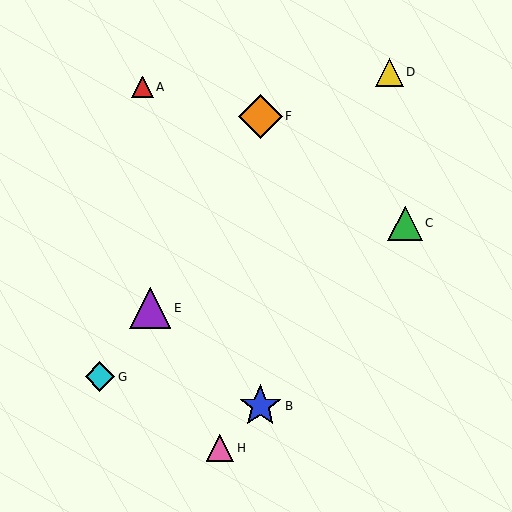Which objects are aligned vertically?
Objects B, F are aligned vertically.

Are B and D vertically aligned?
No, B is at x≈260 and D is at x≈389.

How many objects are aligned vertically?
2 objects (B, F) are aligned vertically.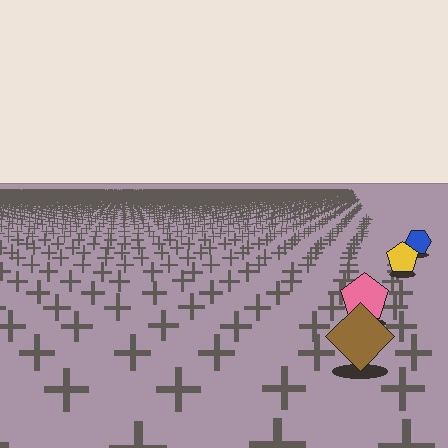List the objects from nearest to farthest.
From nearest to farthest: the brown diamond, the pink pentagon, the yellow pentagon, the blue hexagon.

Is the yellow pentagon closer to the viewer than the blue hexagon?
Yes. The yellow pentagon is closer — you can tell from the texture gradient: the ground texture is coarser near it.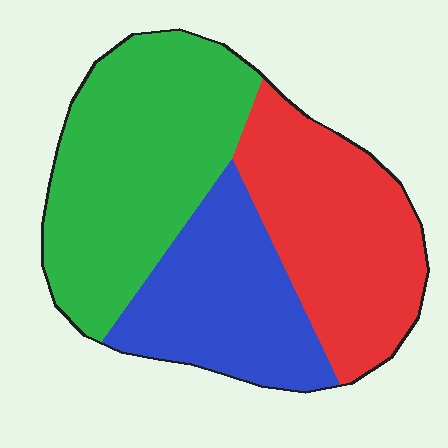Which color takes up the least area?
Blue, at roughly 25%.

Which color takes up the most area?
Green, at roughly 40%.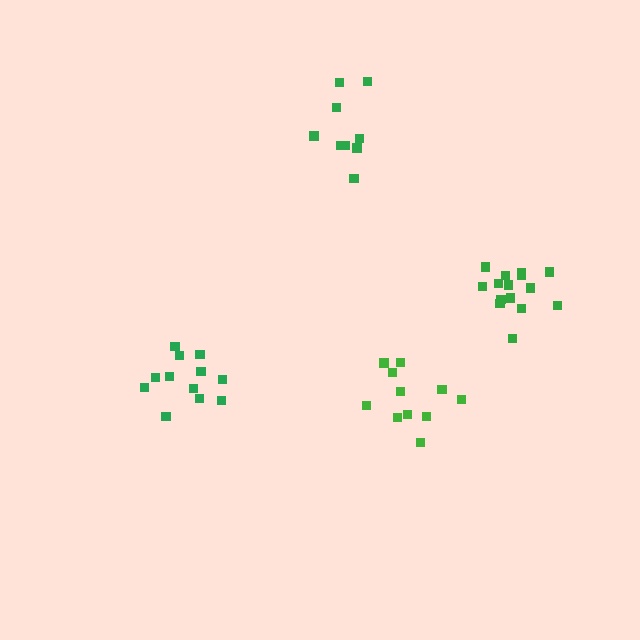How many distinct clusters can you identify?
There are 4 distinct clusters.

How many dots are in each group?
Group 1: 11 dots, Group 2: 9 dots, Group 3: 12 dots, Group 4: 15 dots (47 total).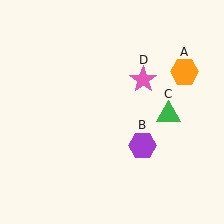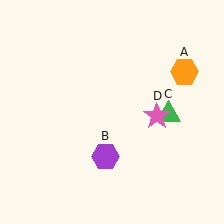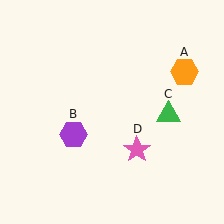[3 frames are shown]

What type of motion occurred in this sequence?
The purple hexagon (object B), pink star (object D) rotated clockwise around the center of the scene.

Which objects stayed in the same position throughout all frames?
Orange hexagon (object A) and green triangle (object C) remained stationary.